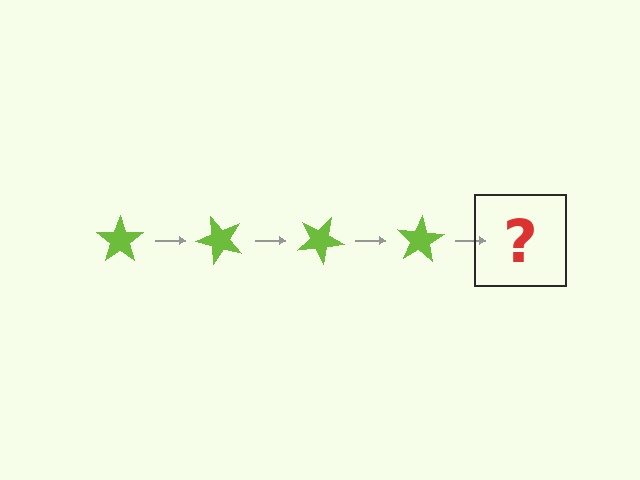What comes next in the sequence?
The next element should be a lime star rotated 200 degrees.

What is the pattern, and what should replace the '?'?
The pattern is that the star rotates 50 degrees each step. The '?' should be a lime star rotated 200 degrees.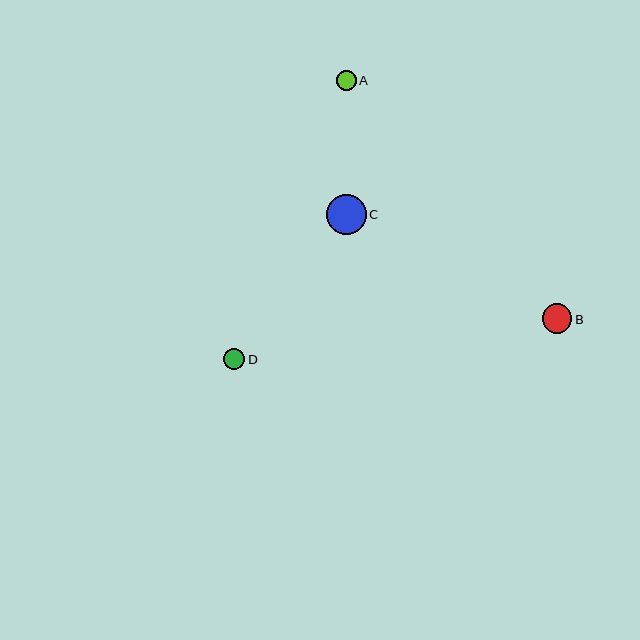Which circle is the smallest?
Circle A is the smallest with a size of approximately 20 pixels.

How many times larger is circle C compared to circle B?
Circle C is approximately 1.3 times the size of circle B.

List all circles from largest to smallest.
From largest to smallest: C, B, D, A.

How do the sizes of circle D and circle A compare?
Circle D and circle A are approximately the same size.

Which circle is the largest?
Circle C is the largest with a size of approximately 40 pixels.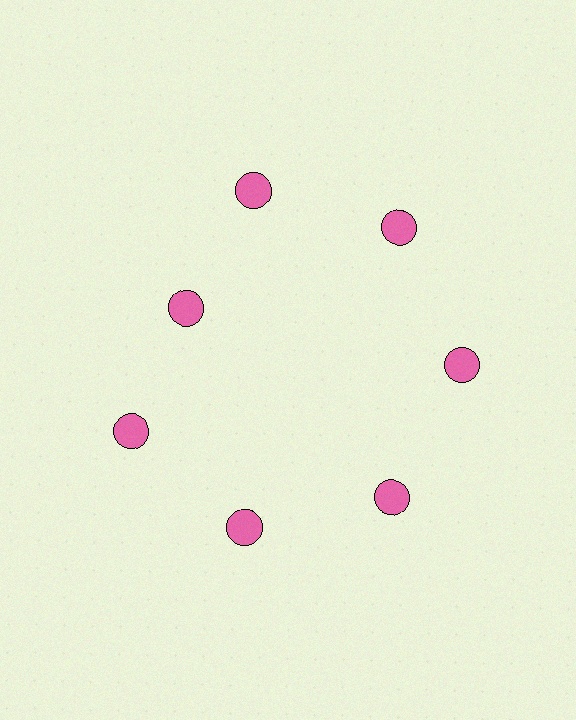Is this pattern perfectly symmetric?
No. The 7 pink circles are arranged in a ring, but one element near the 10 o'clock position is pulled inward toward the center, breaking the 7-fold rotational symmetry.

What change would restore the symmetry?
The symmetry would be restored by moving it outward, back onto the ring so that all 7 circles sit at equal angles and equal distance from the center.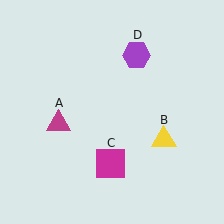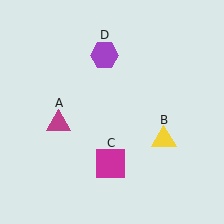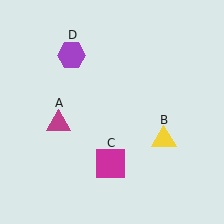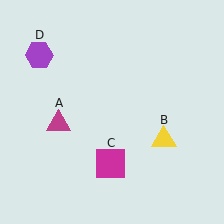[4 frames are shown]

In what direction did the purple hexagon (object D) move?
The purple hexagon (object D) moved left.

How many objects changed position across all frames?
1 object changed position: purple hexagon (object D).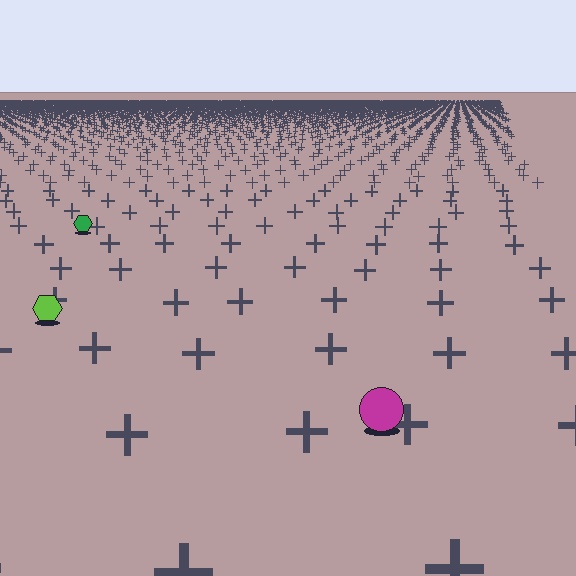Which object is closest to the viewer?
The magenta circle is closest. The texture marks near it are larger and more spread out.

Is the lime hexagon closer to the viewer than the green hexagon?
Yes. The lime hexagon is closer — you can tell from the texture gradient: the ground texture is coarser near it.